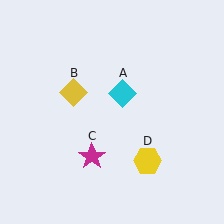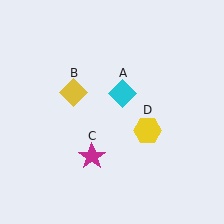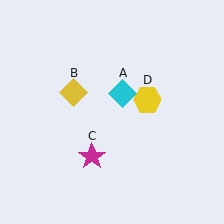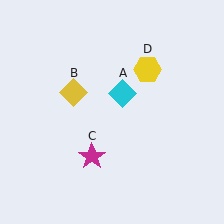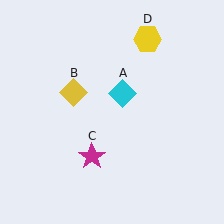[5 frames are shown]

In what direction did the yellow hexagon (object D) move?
The yellow hexagon (object D) moved up.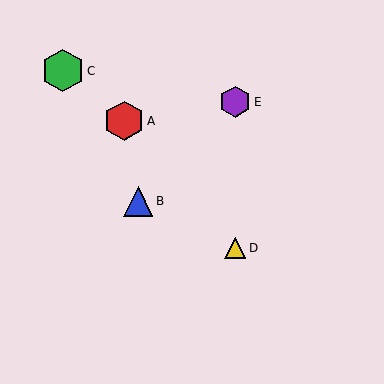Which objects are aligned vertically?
Objects D, E are aligned vertically.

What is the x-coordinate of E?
Object E is at x≈235.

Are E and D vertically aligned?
Yes, both are at x≈235.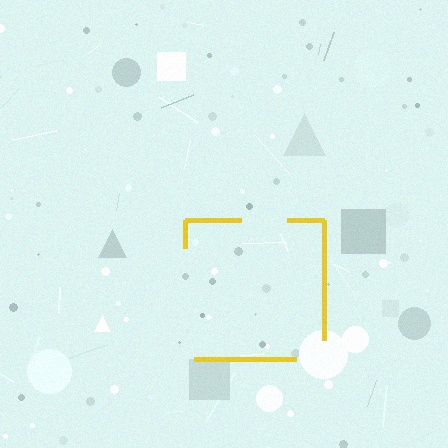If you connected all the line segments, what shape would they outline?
They would outline a square.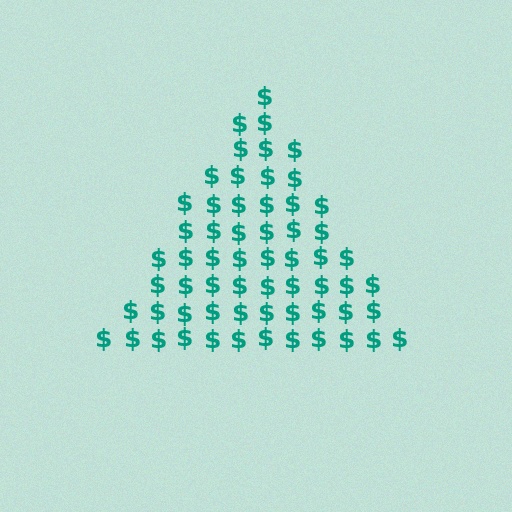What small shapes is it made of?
It is made of small dollar signs.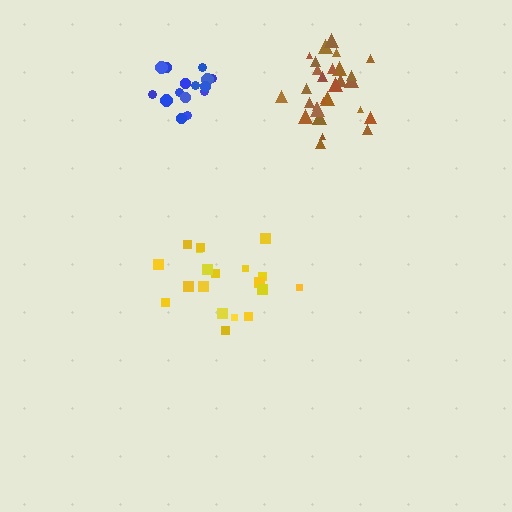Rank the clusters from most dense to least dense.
brown, blue, yellow.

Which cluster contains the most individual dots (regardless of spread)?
Brown (28).